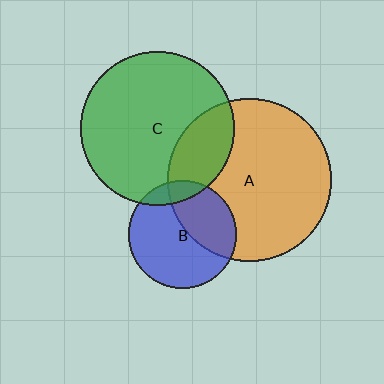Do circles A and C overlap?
Yes.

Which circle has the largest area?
Circle A (orange).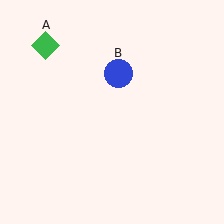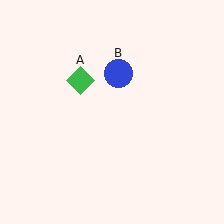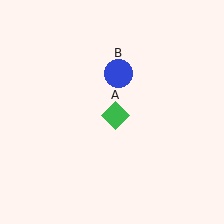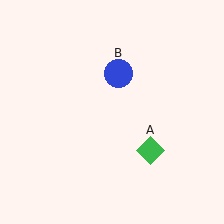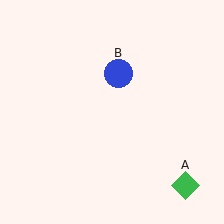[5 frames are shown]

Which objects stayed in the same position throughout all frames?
Blue circle (object B) remained stationary.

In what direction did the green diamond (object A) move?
The green diamond (object A) moved down and to the right.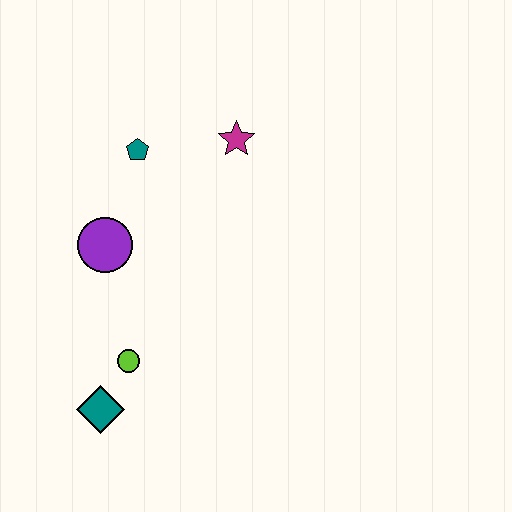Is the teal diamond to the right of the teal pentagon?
No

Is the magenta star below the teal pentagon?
No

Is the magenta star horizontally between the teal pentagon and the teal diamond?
No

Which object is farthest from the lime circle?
The magenta star is farthest from the lime circle.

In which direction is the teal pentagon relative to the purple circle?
The teal pentagon is above the purple circle.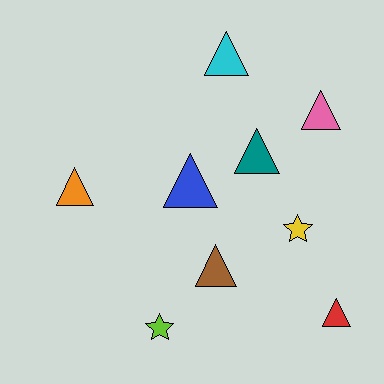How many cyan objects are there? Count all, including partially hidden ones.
There is 1 cyan object.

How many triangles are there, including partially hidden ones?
There are 7 triangles.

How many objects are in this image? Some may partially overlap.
There are 9 objects.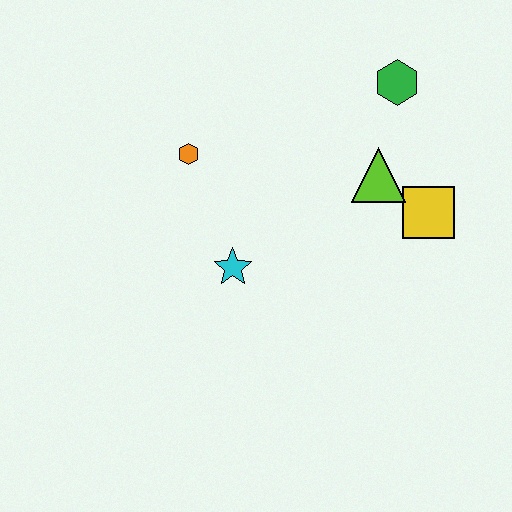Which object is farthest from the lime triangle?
The orange hexagon is farthest from the lime triangle.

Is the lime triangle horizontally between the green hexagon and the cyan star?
Yes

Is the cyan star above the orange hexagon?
No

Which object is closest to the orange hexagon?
The cyan star is closest to the orange hexagon.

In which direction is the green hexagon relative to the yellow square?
The green hexagon is above the yellow square.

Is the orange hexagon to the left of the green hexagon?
Yes